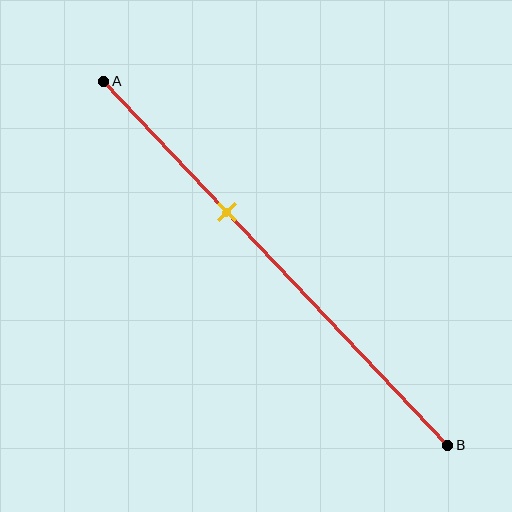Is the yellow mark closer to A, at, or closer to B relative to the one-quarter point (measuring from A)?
The yellow mark is closer to point B than the one-quarter point of segment AB.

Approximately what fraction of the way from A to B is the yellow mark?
The yellow mark is approximately 35% of the way from A to B.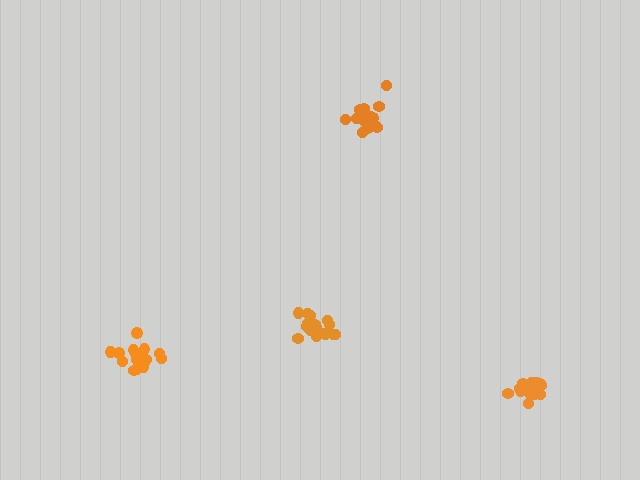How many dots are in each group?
Group 1: 16 dots, Group 2: 17 dots, Group 3: 16 dots, Group 4: 16 dots (65 total).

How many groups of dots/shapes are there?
There are 4 groups.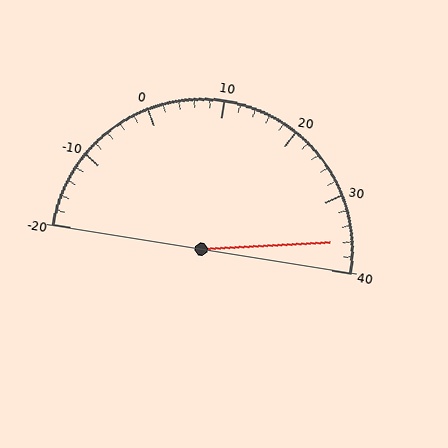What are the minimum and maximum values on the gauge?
The gauge ranges from -20 to 40.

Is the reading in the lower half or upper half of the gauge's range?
The reading is in the upper half of the range (-20 to 40).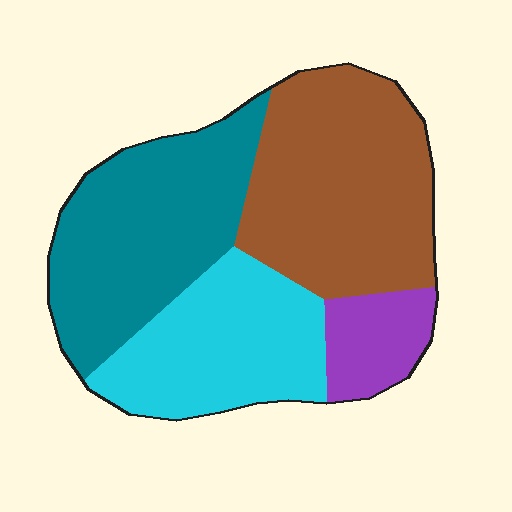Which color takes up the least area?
Purple, at roughly 10%.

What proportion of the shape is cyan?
Cyan takes up between a sixth and a third of the shape.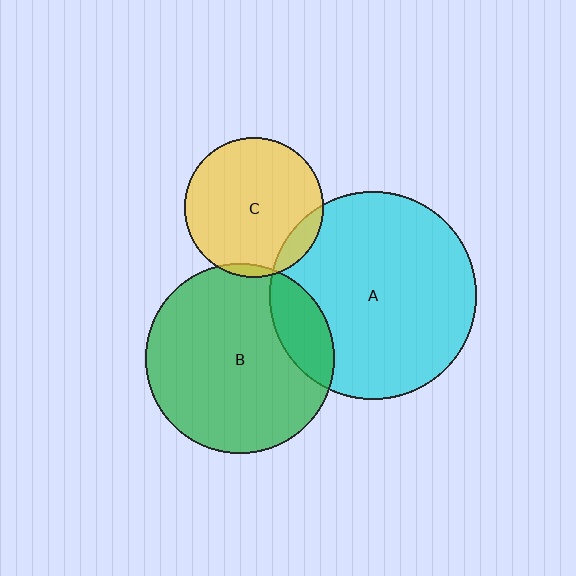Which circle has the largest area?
Circle A (cyan).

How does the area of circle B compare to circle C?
Approximately 1.8 times.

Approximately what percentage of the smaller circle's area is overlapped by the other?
Approximately 15%.